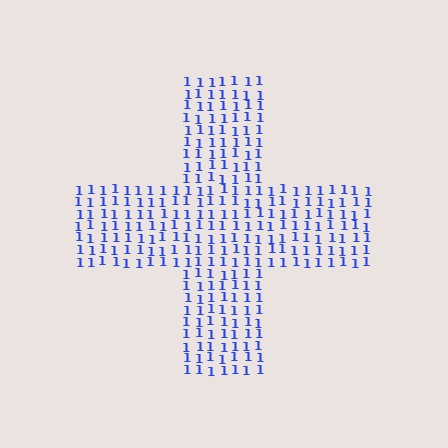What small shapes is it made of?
It is made of small digit 1's.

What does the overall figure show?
The overall figure shows a cross.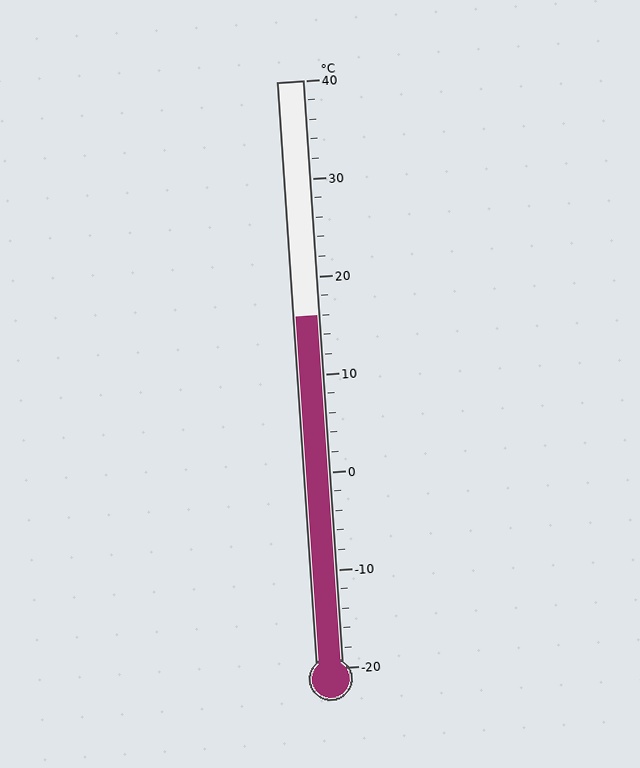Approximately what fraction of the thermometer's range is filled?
The thermometer is filled to approximately 60% of its range.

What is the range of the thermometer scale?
The thermometer scale ranges from -20°C to 40°C.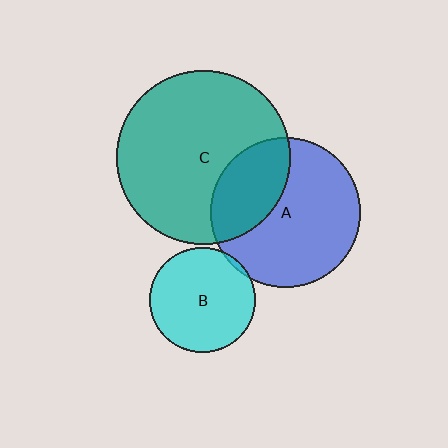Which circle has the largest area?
Circle C (teal).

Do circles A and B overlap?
Yes.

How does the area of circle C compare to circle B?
Approximately 2.7 times.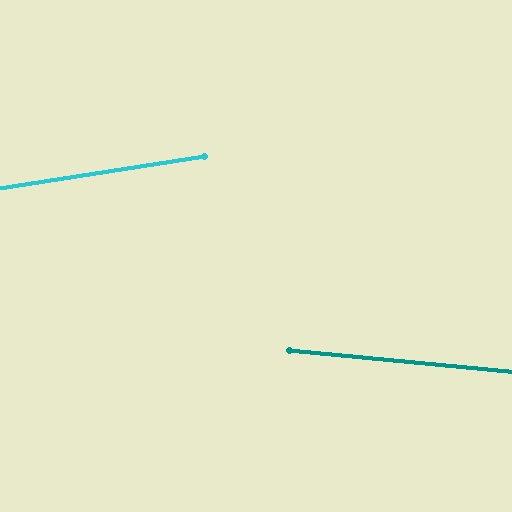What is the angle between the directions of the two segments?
Approximately 14 degrees.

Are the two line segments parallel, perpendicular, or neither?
Neither parallel nor perpendicular — they differ by about 14°.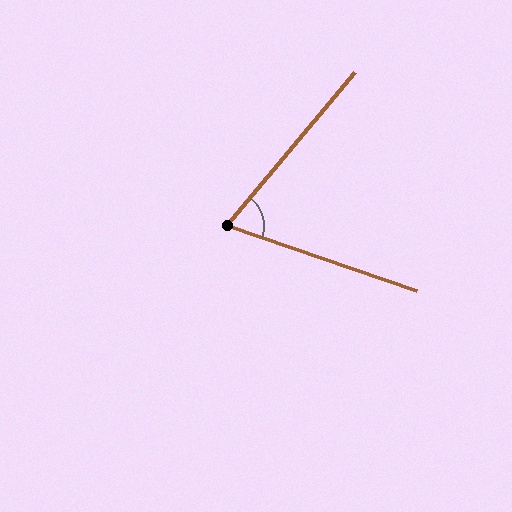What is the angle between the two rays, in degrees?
Approximately 69 degrees.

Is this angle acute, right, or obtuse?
It is acute.